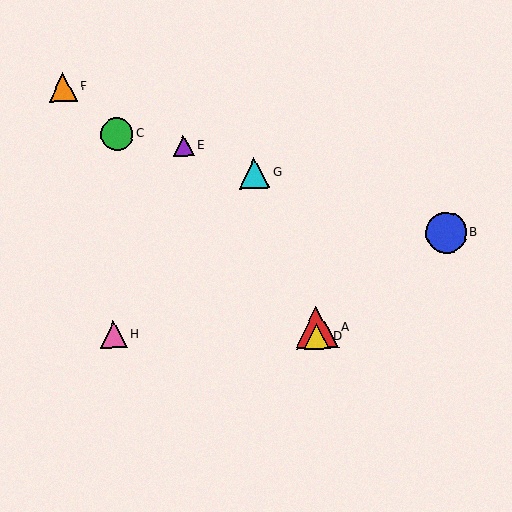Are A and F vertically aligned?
No, A is at x≈316 and F is at x≈63.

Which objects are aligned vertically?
Objects A, D are aligned vertically.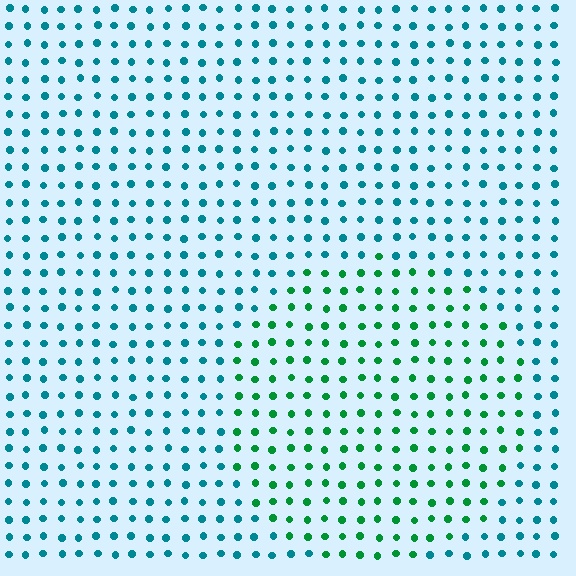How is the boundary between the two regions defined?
The boundary is defined purely by a slight shift in hue (about 44 degrees). Spacing, size, and orientation are identical on both sides.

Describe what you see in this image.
The image is filled with small teal elements in a uniform arrangement. A circle-shaped region is visible where the elements are tinted to a slightly different hue, forming a subtle color boundary.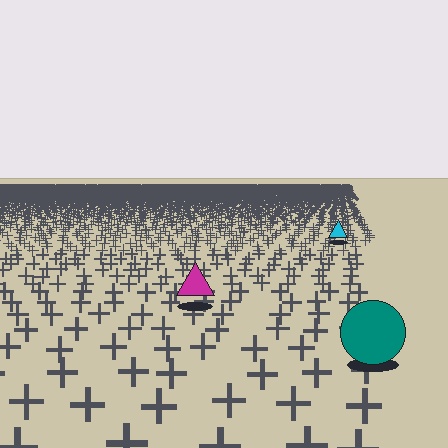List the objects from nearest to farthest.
From nearest to farthest: the teal circle, the magenta triangle, the cyan triangle.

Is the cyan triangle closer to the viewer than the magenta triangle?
No. The magenta triangle is closer — you can tell from the texture gradient: the ground texture is coarser near it.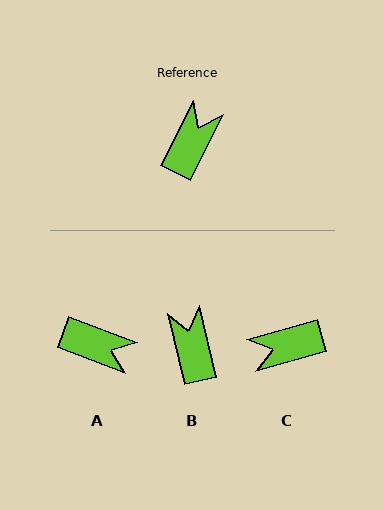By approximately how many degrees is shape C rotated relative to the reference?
Approximately 132 degrees counter-clockwise.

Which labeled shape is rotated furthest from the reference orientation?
C, about 132 degrees away.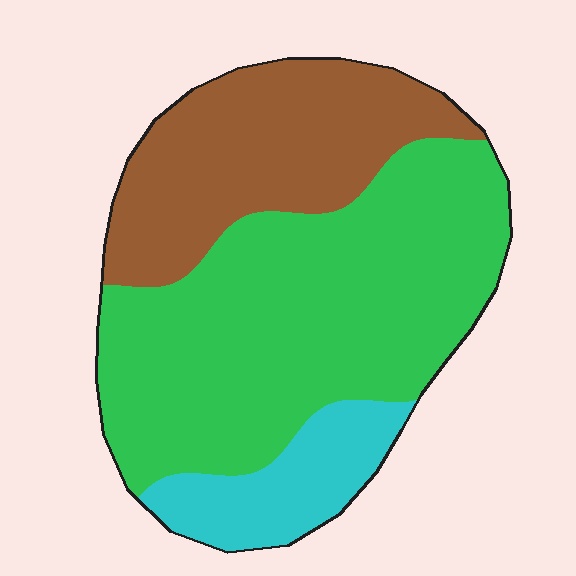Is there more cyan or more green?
Green.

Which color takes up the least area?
Cyan, at roughly 15%.